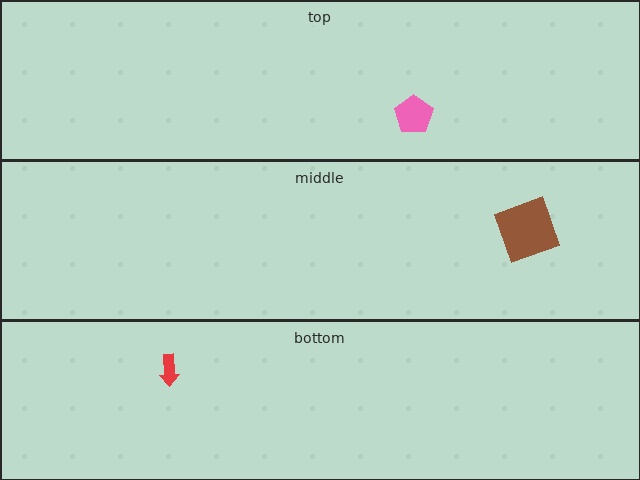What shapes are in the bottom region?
The red arrow.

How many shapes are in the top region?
1.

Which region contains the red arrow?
The bottom region.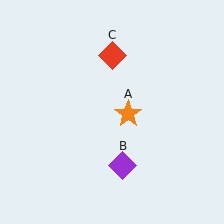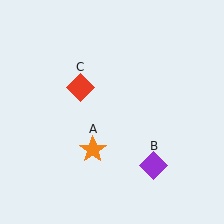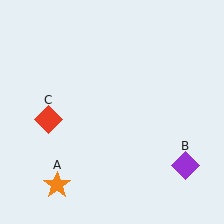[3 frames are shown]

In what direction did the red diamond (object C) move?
The red diamond (object C) moved down and to the left.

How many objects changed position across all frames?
3 objects changed position: orange star (object A), purple diamond (object B), red diamond (object C).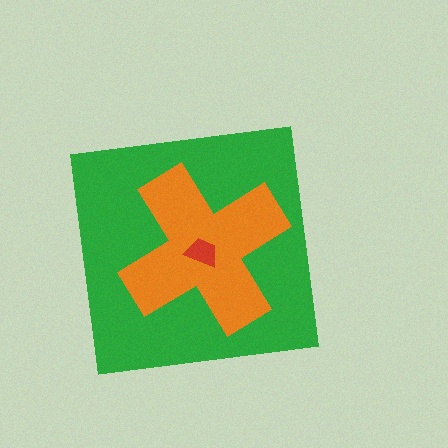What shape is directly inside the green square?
The orange cross.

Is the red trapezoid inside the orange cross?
Yes.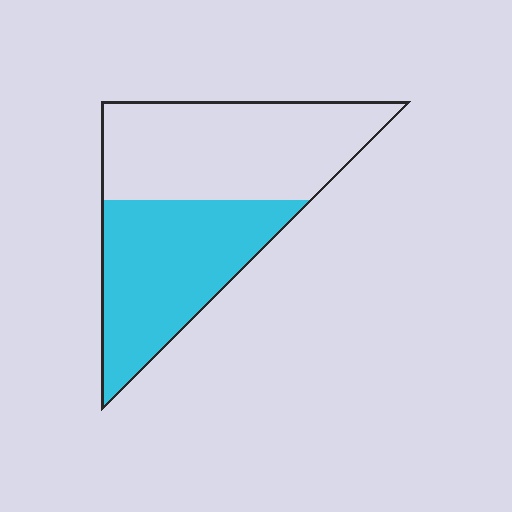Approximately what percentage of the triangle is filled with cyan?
Approximately 45%.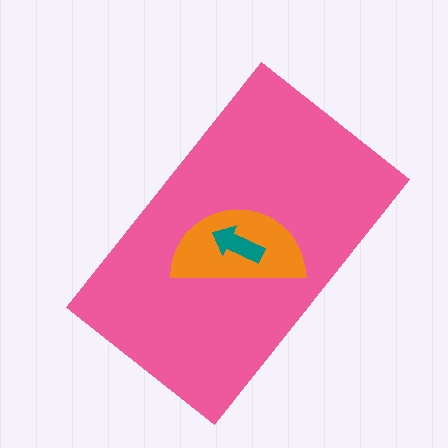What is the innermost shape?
The teal arrow.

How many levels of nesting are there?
3.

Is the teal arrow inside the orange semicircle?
Yes.